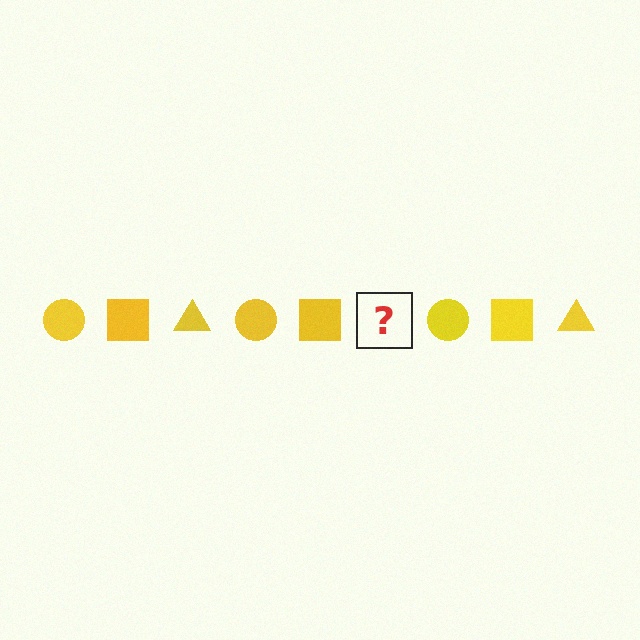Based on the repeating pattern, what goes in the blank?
The blank should be a yellow triangle.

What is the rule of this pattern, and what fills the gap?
The rule is that the pattern cycles through circle, square, triangle shapes in yellow. The gap should be filled with a yellow triangle.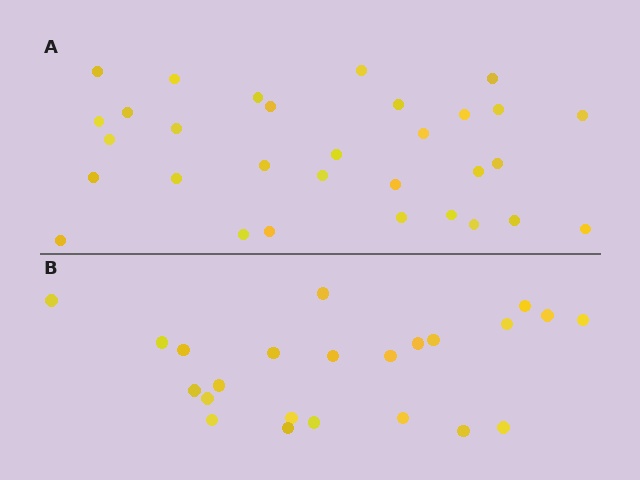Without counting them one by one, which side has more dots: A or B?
Region A (the top region) has more dots.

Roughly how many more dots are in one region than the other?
Region A has roughly 8 or so more dots than region B.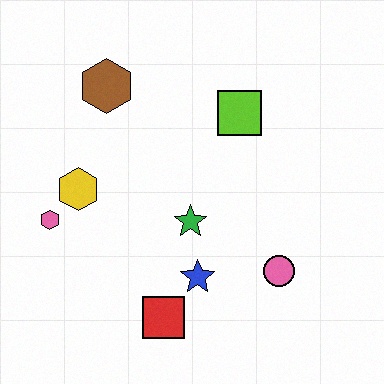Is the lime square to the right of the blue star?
Yes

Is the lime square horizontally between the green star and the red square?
No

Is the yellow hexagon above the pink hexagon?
Yes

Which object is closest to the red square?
The blue star is closest to the red square.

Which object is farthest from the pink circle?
The brown hexagon is farthest from the pink circle.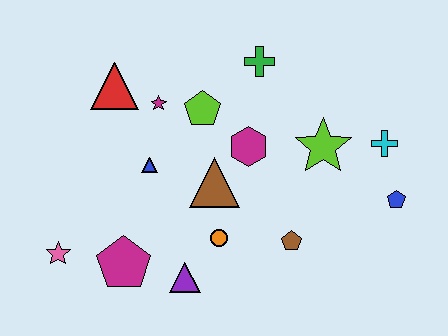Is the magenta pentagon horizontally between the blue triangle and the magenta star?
No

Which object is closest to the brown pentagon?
The orange circle is closest to the brown pentagon.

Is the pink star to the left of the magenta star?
Yes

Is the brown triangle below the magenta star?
Yes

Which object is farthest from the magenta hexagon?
The pink star is farthest from the magenta hexagon.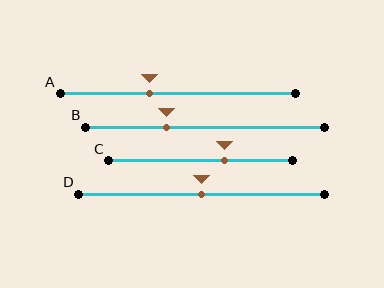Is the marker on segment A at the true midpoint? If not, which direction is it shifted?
No, the marker on segment A is shifted to the left by about 12% of the segment length.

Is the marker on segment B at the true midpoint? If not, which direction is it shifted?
No, the marker on segment B is shifted to the left by about 16% of the segment length.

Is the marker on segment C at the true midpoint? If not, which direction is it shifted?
No, the marker on segment C is shifted to the right by about 13% of the segment length.